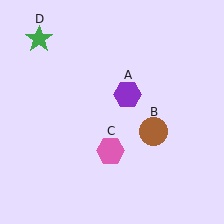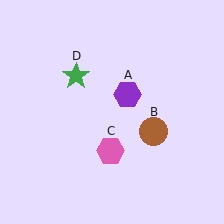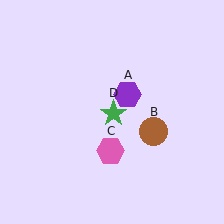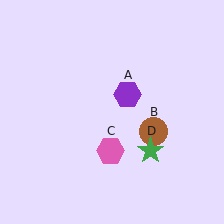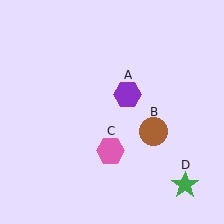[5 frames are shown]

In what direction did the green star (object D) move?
The green star (object D) moved down and to the right.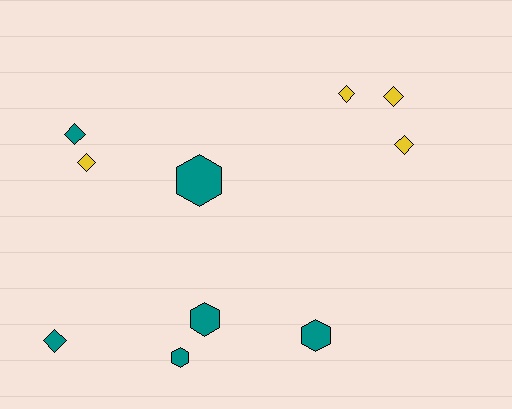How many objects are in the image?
There are 10 objects.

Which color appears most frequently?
Teal, with 6 objects.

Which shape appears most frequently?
Diamond, with 6 objects.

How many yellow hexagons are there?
There are no yellow hexagons.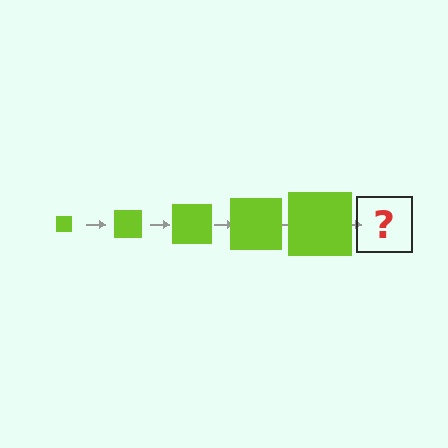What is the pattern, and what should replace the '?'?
The pattern is that the square gets progressively larger each step. The '?' should be a lime square, larger than the previous one.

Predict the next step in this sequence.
The next step is a lime square, larger than the previous one.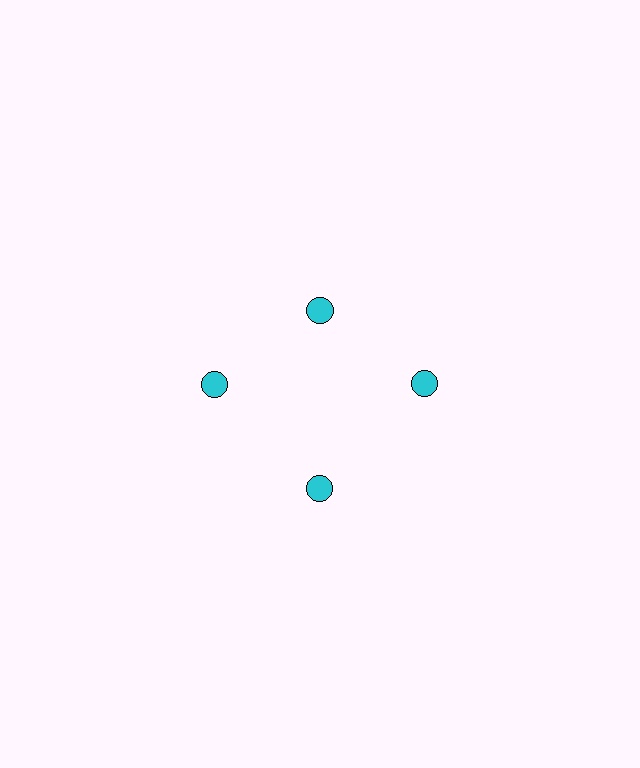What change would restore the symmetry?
The symmetry would be restored by moving it outward, back onto the ring so that all 4 circles sit at equal angles and equal distance from the center.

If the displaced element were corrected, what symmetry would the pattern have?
It would have 4-fold rotational symmetry — the pattern would map onto itself every 90 degrees.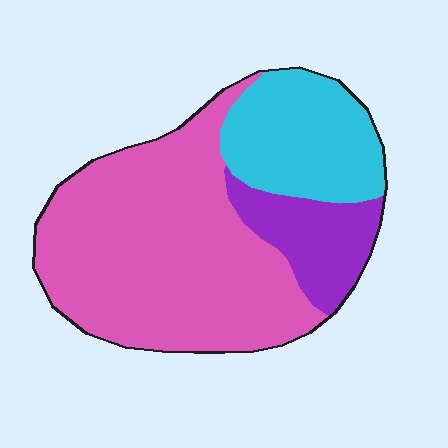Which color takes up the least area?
Purple, at roughly 15%.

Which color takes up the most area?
Pink, at roughly 60%.